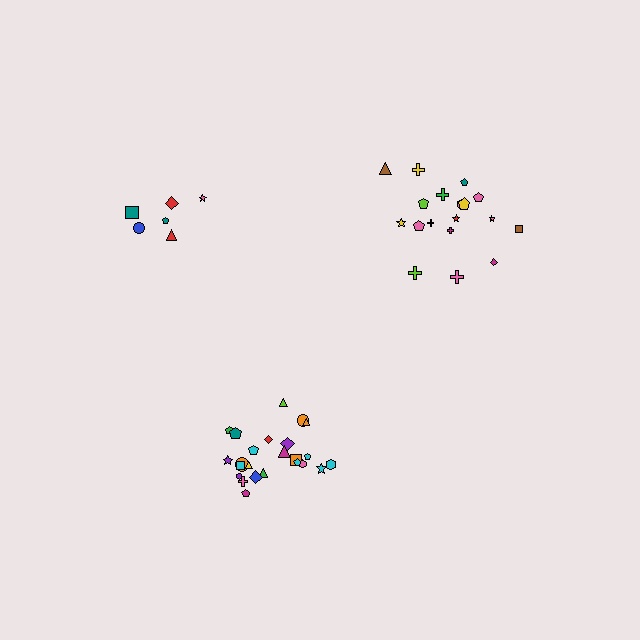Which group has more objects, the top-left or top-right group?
The top-right group.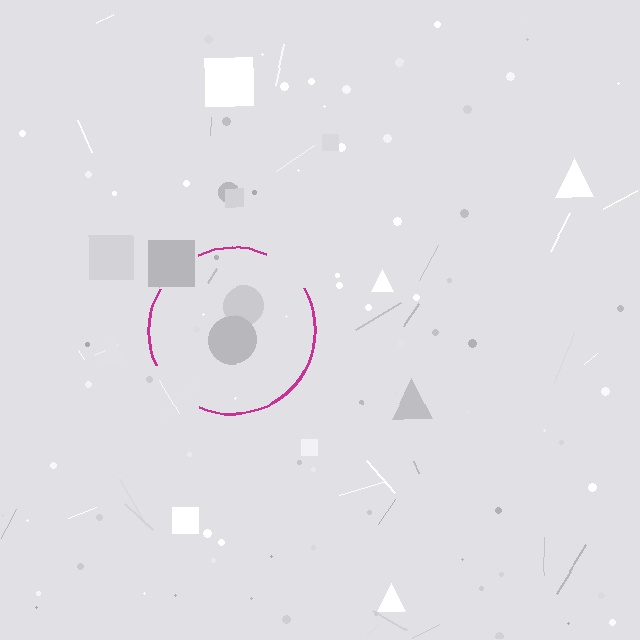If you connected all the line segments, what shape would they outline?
They would outline a circle.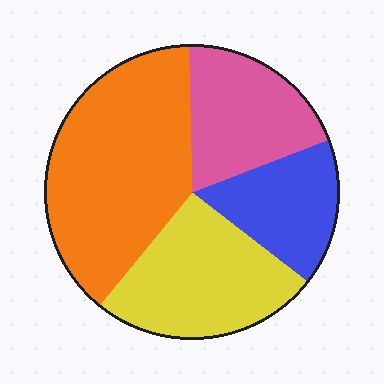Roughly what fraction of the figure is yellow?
Yellow covers around 25% of the figure.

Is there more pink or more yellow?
Yellow.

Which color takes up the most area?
Orange, at roughly 40%.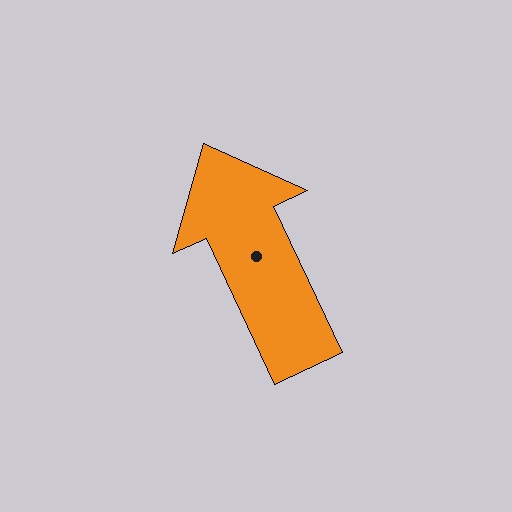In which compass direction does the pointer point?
Northwest.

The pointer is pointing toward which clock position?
Roughly 11 o'clock.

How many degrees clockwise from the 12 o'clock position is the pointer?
Approximately 335 degrees.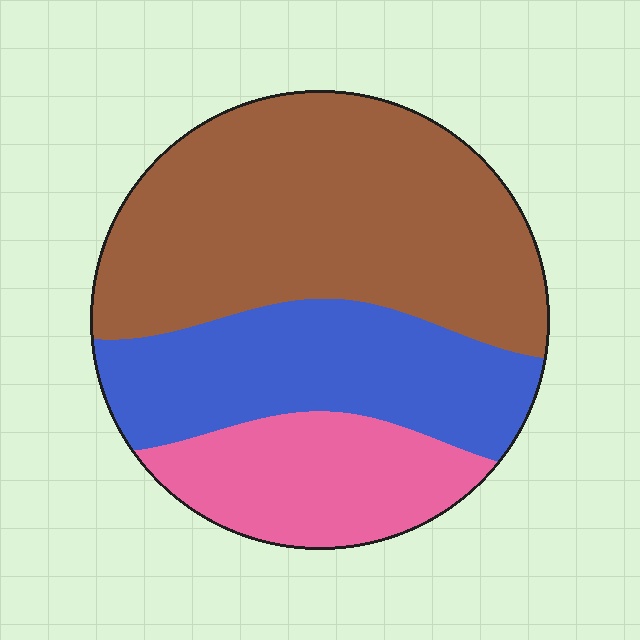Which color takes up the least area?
Pink, at roughly 20%.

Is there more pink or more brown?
Brown.